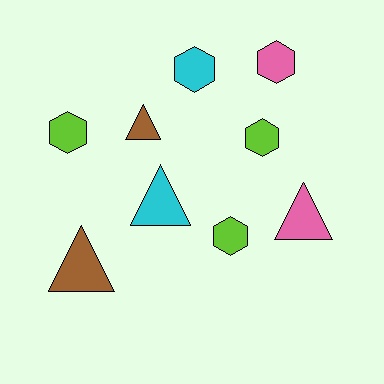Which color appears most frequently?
Lime, with 3 objects.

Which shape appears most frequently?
Hexagon, with 5 objects.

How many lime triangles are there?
There are no lime triangles.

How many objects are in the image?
There are 9 objects.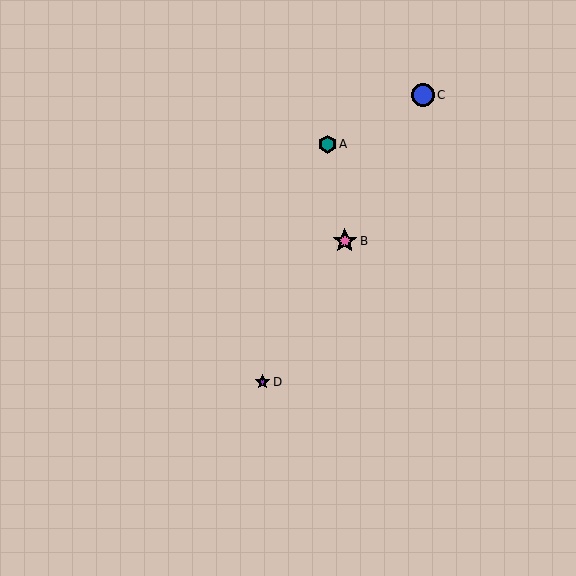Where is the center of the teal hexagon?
The center of the teal hexagon is at (328, 144).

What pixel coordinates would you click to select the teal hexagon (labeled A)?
Click at (328, 144) to select the teal hexagon A.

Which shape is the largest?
The pink star (labeled B) is the largest.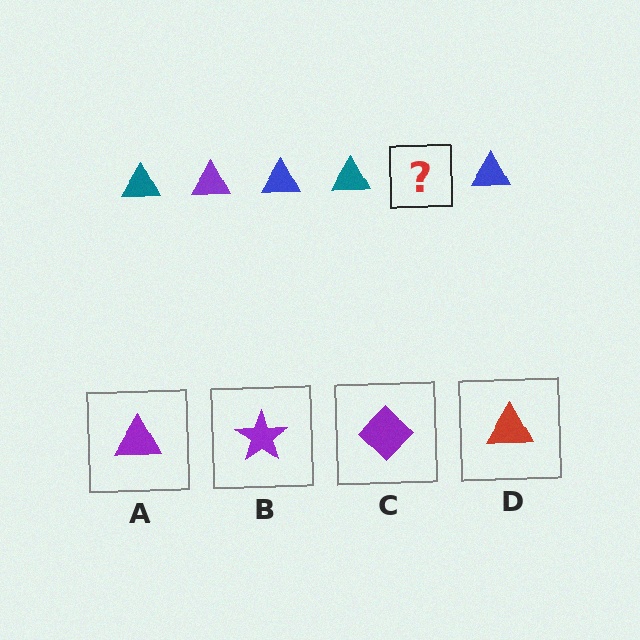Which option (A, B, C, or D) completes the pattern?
A.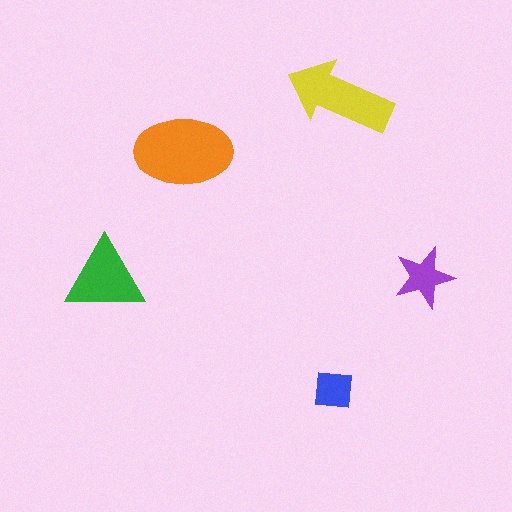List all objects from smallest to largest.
The blue square, the purple star, the green triangle, the yellow arrow, the orange ellipse.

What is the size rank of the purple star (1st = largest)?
4th.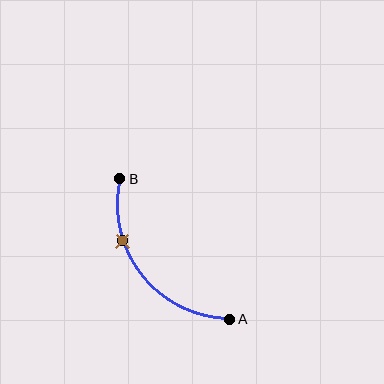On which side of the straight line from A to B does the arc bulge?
The arc bulges below and to the left of the straight line connecting A and B.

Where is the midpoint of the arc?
The arc midpoint is the point on the curve farthest from the straight line joining A and B. It sits below and to the left of that line.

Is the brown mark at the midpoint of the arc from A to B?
No. The brown mark lies on the arc but is closer to endpoint B. The arc midpoint would be at the point on the curve equidistant along the arc from both A and B.